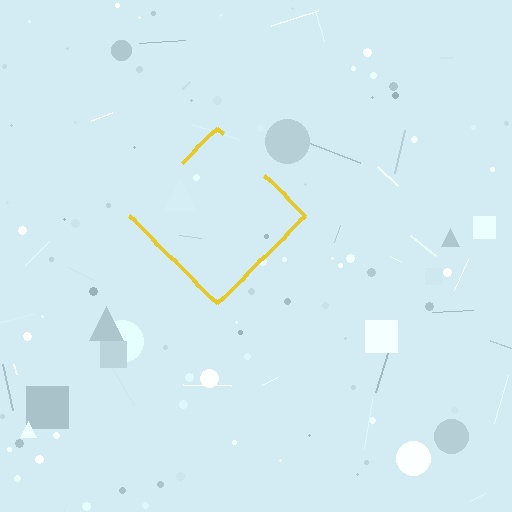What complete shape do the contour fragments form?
The contour fragments form a diamond.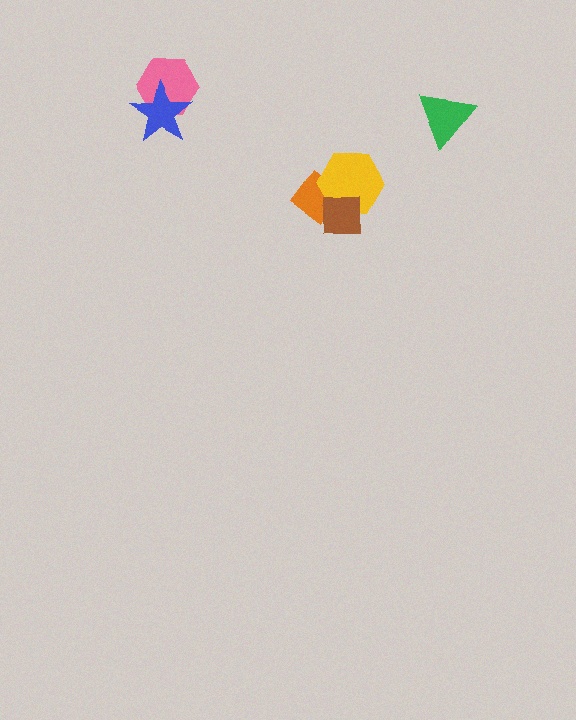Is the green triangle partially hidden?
No, no other shape covers it.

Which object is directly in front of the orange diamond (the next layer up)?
The yellow hexagon is directly in front of the orange diamond.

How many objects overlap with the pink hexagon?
1 object overlaps with the pink hexagon.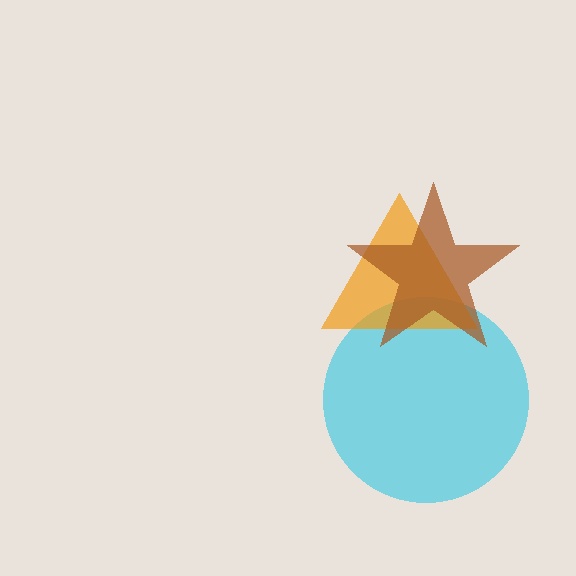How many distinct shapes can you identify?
There are 3 distinct shapes: a cyan circle, an orange triangle, a brown star.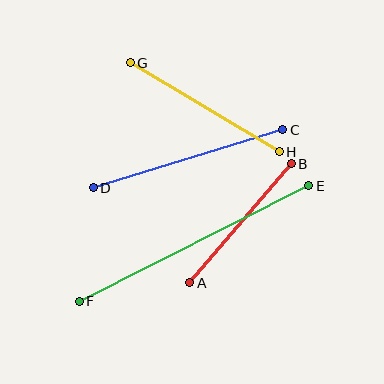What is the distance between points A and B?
The distance is approximately 156 pixels.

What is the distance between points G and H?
The distance is approximately 174 pixels.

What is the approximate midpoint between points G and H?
The midpoint is at approximately (205, 107) pixels.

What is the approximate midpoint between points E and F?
The midpoint is at approximately (194, 244) pixels.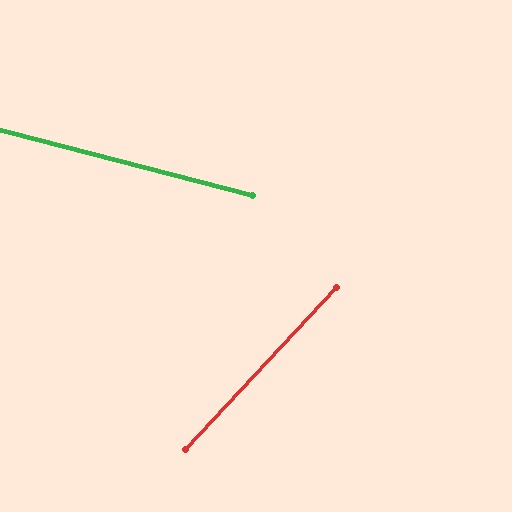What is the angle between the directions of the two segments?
Approximately 61 degrees.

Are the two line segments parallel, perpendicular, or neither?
Neither parallel nor perpendicular — they differ by about 61°.